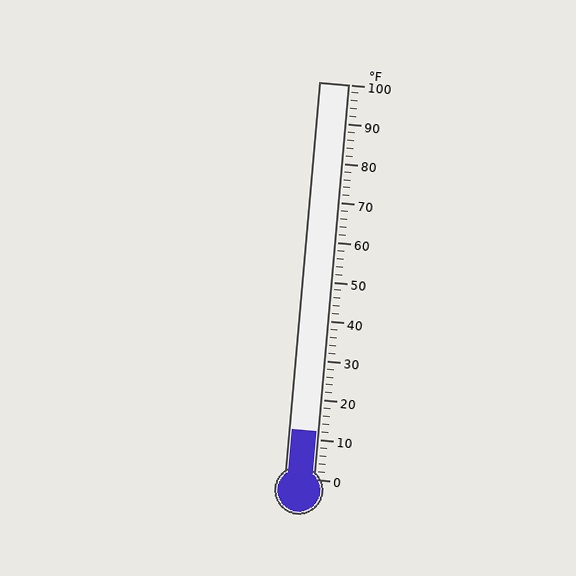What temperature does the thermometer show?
The thermometer shows approximately 12°F.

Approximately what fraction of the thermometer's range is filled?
The thermometer is filled to approximately 10% of its range.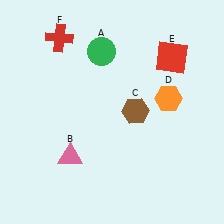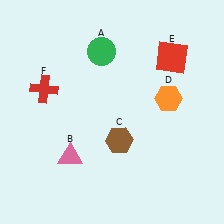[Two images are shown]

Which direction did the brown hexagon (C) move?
The brown hexagon (C) moved down.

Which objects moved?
The objects that moved are: the brown hexagon (C), the red cross (F).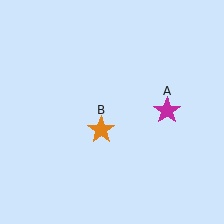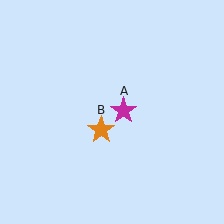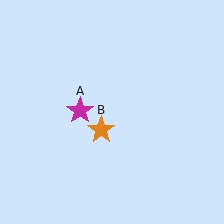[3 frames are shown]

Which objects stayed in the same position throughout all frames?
Orange star (object B) remained stationary.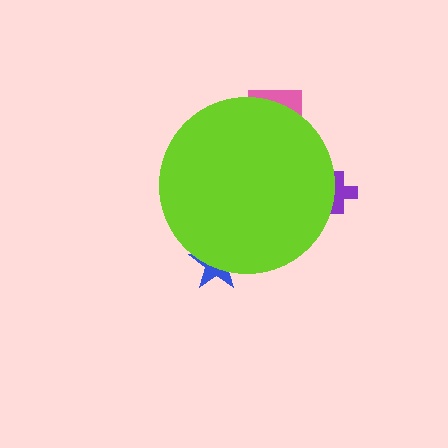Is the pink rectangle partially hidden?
Yes, the pink rectangle is partially hidden behind the lime circle.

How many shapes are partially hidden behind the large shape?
3 shapes are partially hidden.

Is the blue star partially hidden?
Yes, the blue star is partially hidden behind the lime circle.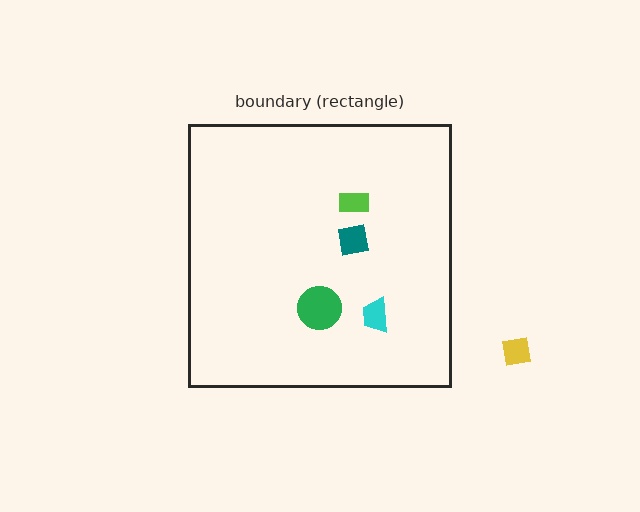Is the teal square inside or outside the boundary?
Inside.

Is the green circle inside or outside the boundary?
Inside.